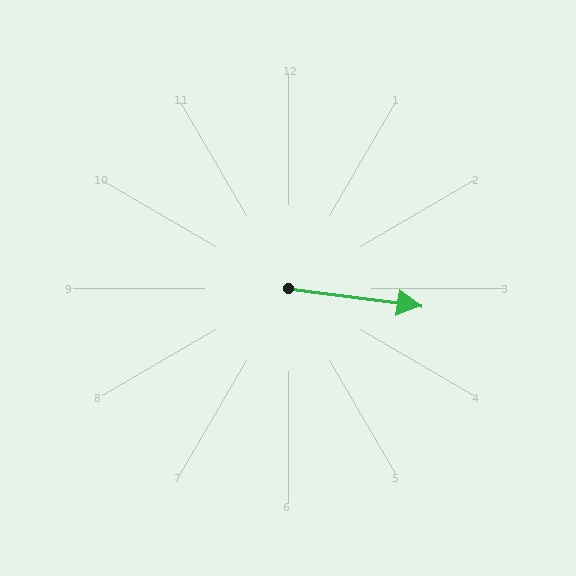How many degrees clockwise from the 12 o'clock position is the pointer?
Approximately 98 degrees.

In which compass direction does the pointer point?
East.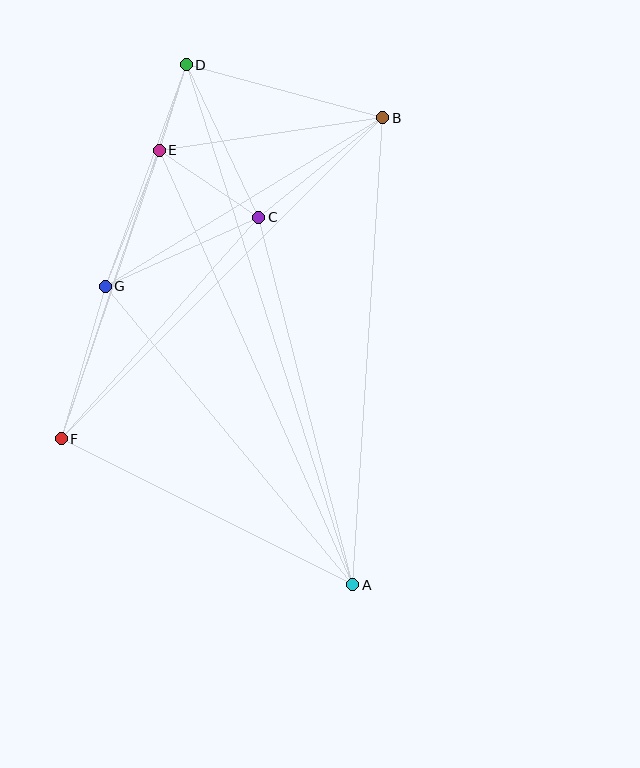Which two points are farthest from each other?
Points A and D are farthest from each other.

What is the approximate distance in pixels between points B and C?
The distance between B and C is approximately 159 pixels.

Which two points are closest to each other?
Points D and E are closest to each other.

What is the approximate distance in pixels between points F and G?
The distance between F and G is approximately 159 pixels.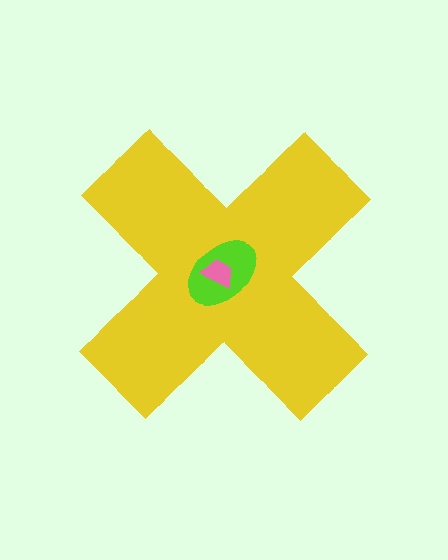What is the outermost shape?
The yellow cross.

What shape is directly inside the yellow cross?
The lime ellipse.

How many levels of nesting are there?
3.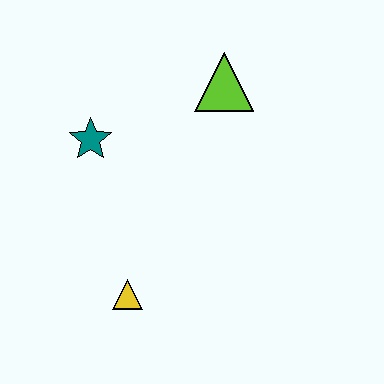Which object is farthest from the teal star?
The yellow triangle is farthest from the teal star.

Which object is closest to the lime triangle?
The teal star is closest to the lime triangle.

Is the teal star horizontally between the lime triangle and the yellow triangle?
No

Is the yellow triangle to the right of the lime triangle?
No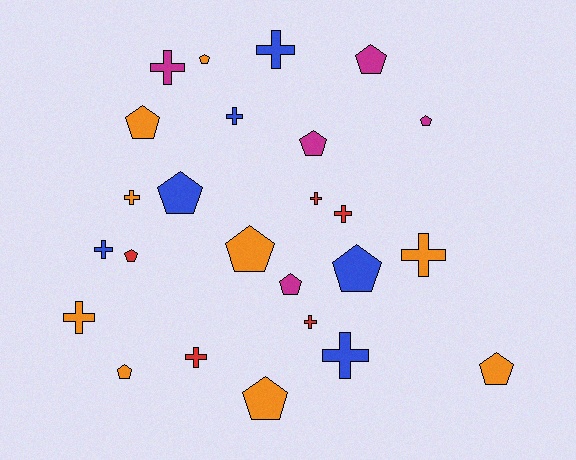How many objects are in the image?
There are 25 objects.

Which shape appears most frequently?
Pentagon, with 13 objects.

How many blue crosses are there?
There are 4 blue crosses.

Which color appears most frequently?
Orange, with 9 objects.